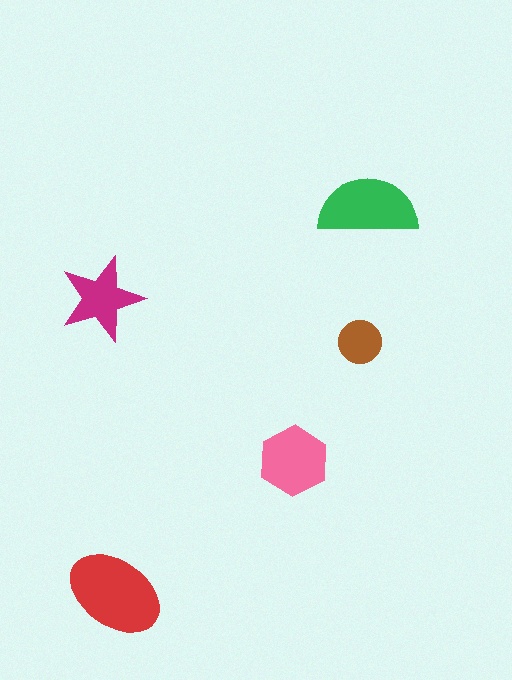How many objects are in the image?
There are 5 objects in the image.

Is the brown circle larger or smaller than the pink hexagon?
Smaller.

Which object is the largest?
The red ellipse.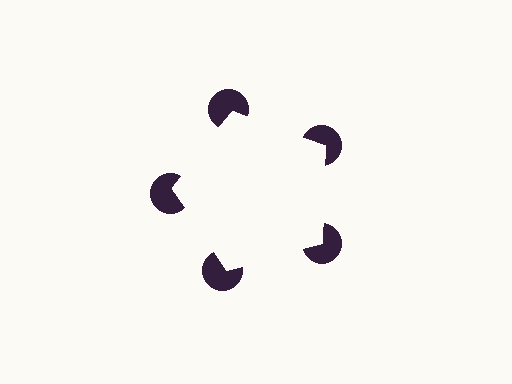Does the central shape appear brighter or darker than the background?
It typically appears slightly brighter than the background, even though no actual brightness change is drawn.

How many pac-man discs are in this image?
There are 5 — one at each vertex of the illusory pentagon.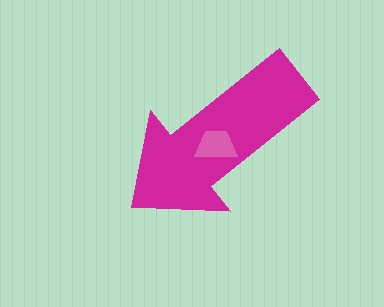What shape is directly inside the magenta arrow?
The pink trapezoid.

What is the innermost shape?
The pink trapezoid.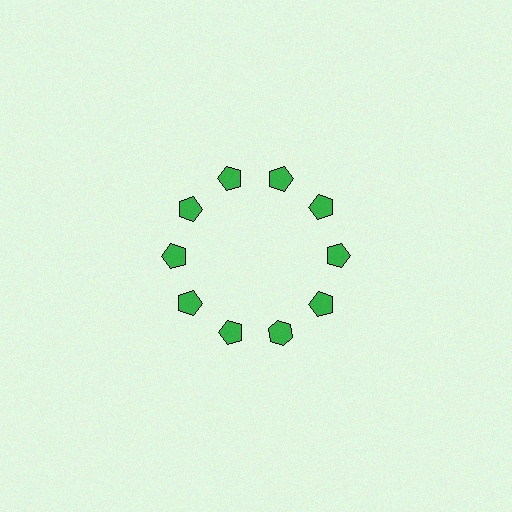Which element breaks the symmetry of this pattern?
The green hexagon at roughly the 5 o'clock position breaks the symmetry. All other shapes are green pentagons.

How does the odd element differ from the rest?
It has a different shape: hexagon instead of pentagon.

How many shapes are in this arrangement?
There are 10 shapes arranged in a ring pattern.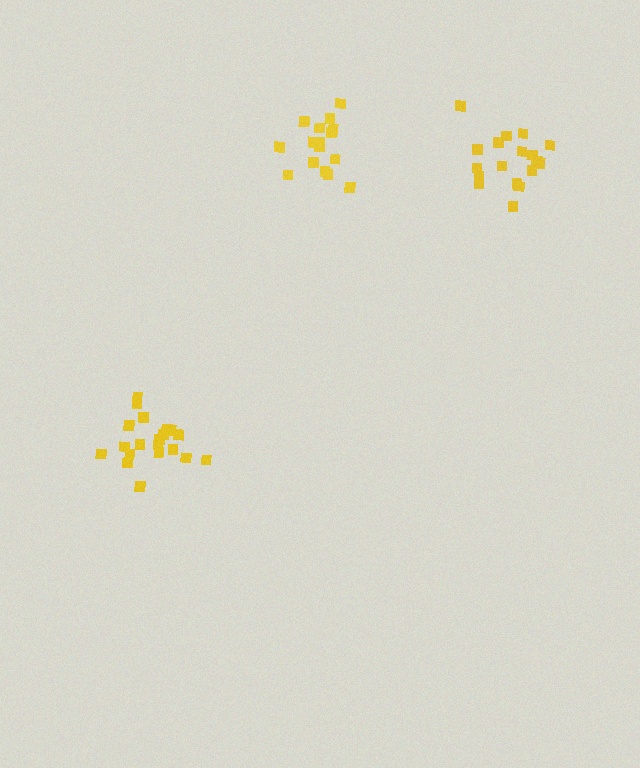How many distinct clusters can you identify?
There are 3 distinct clusters.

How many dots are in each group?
Group 1: 20 dots, Group 2: 16 dots, Group 3: 18 dots (54 total).